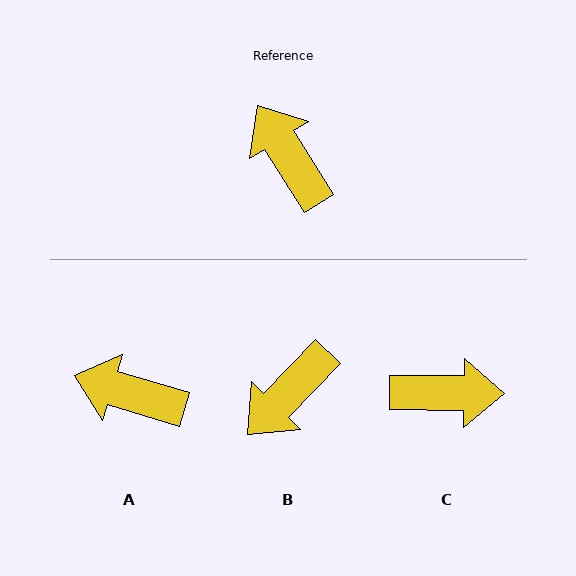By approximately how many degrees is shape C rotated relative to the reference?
Approximately 122 degrees clockwise.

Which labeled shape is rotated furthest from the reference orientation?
C, about 122 degrees away.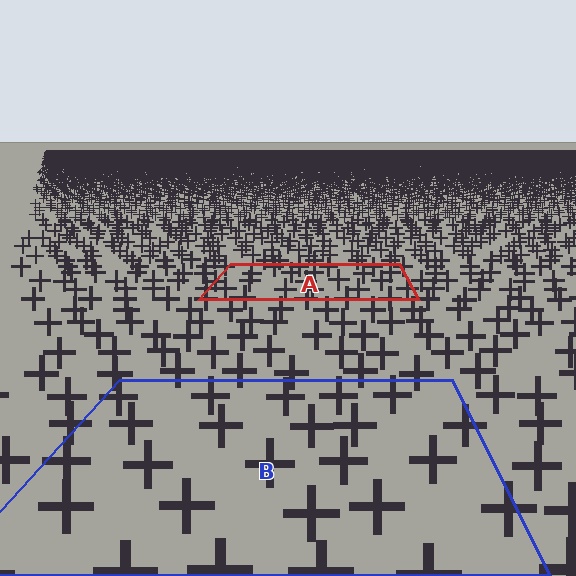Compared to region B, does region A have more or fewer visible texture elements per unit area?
Region A has more texture elements per unit area — they are packed more densely because it is farther away.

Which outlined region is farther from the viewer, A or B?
Region A is farther from the viewer — the texture elements inside it appear smaller and more densely packed.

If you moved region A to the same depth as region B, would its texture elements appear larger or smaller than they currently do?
They would appear larger. At a closer depth, the same texture elements are projected at a bigger on-screen size.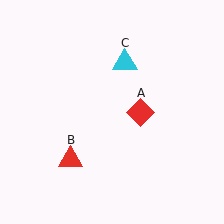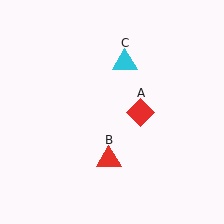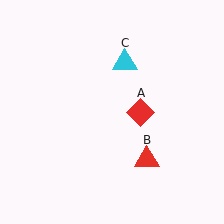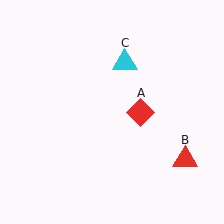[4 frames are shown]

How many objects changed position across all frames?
1 object changed position: red triangle (object B).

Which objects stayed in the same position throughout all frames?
Red diamond (object A) and cyan triangle (object C) remained stationary.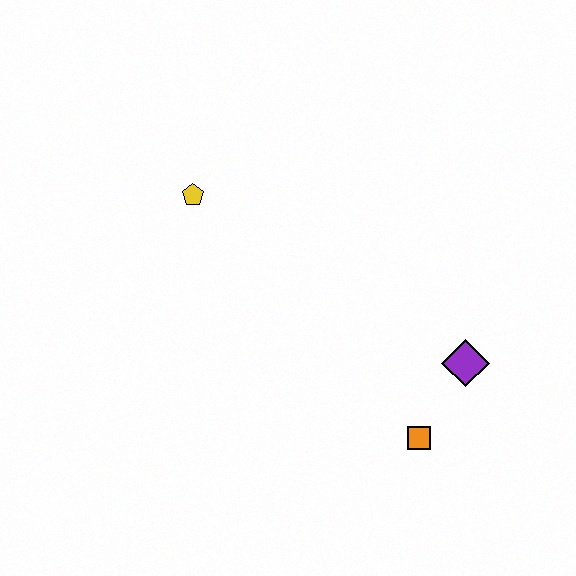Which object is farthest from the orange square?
The yellow pentagon is farthest from the orange square.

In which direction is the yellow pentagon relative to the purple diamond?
The yellow pentagon is to the left of the purple diamond.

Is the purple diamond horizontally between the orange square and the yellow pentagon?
No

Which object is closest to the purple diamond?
The orange square is closest to the purple diamond.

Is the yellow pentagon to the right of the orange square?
No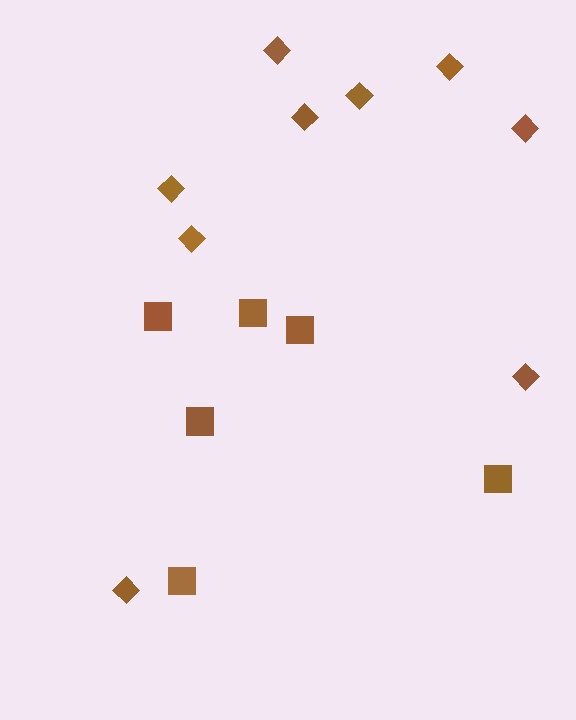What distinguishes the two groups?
There are 2 groups: one group of diamonds (9) and one group of squares (6).